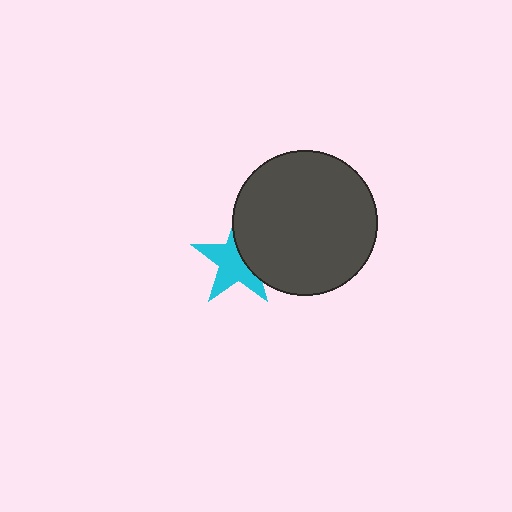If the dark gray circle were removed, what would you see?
You would see the complete cyan star.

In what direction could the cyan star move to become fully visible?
The cyan star could move left. That would shift it out from behind the dark gray circle entirely.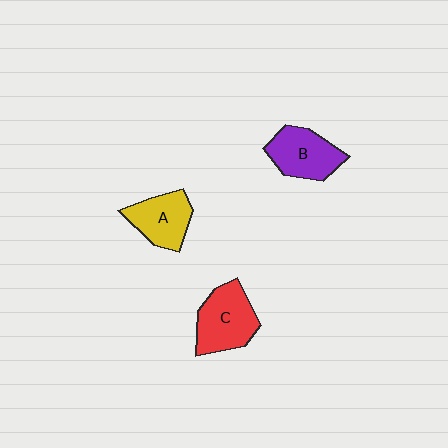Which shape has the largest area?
Shape C (red).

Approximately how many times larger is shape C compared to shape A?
Approximately 1.2 times.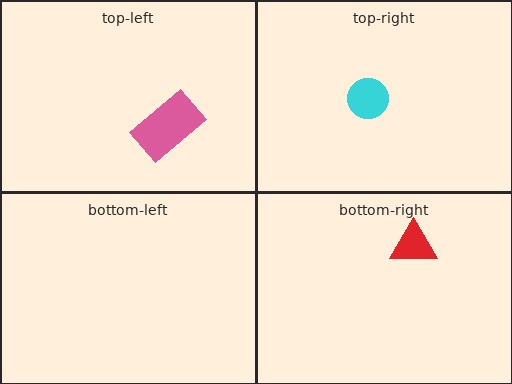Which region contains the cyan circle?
The top-right region.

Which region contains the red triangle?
The bottom-right region.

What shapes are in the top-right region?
The cyan circle.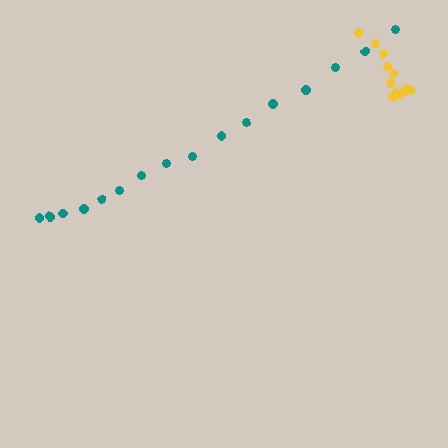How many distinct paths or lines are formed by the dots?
There are 2 distinct paths.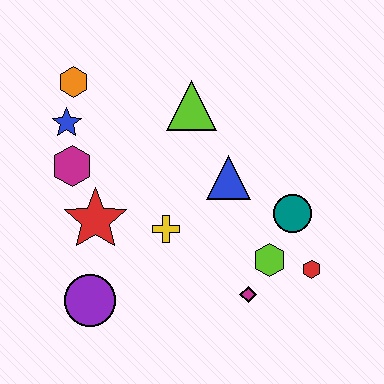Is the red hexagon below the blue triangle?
Yes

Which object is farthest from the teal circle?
The orange hexagon is farthest from the teal circle.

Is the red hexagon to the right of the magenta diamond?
Yes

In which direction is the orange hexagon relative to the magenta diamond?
The orange hexagon is above the magenta diamond.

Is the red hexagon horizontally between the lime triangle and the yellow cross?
No